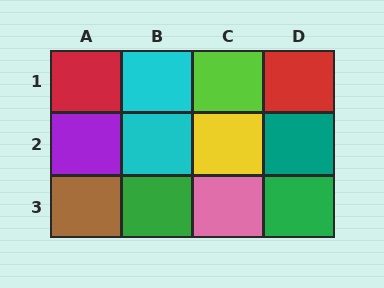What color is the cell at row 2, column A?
Purple.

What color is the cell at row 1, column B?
Cyan.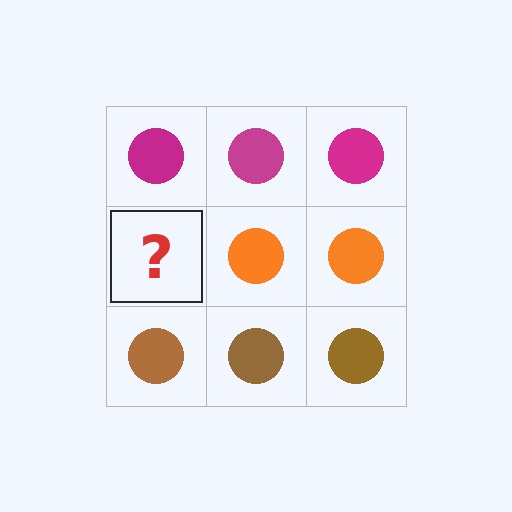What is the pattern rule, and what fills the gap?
The rule is that each row has a consistent color. The gap should be filled with an orange circle.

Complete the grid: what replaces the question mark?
The question mark should be replaced with an orange circle.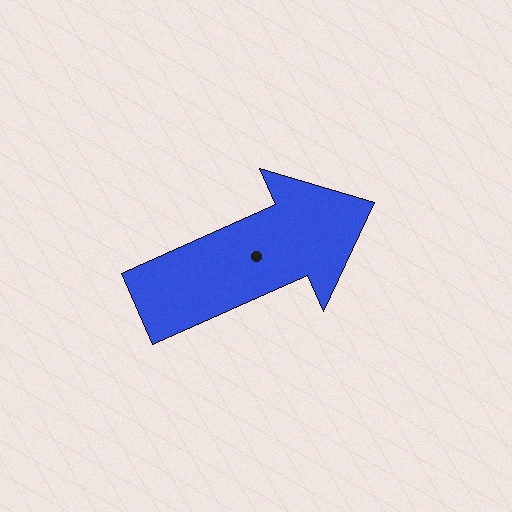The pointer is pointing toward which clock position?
Roughly 2 o'clock.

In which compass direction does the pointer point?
Northeast.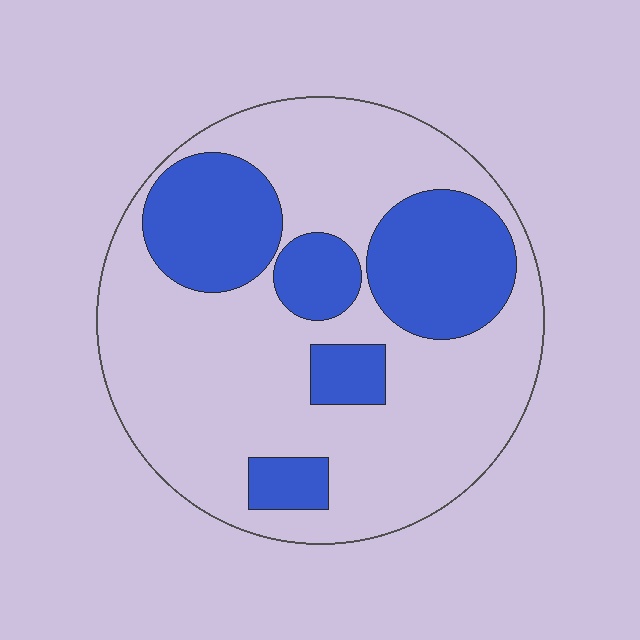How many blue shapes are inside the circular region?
5.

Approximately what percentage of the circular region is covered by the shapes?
Approximately 30%.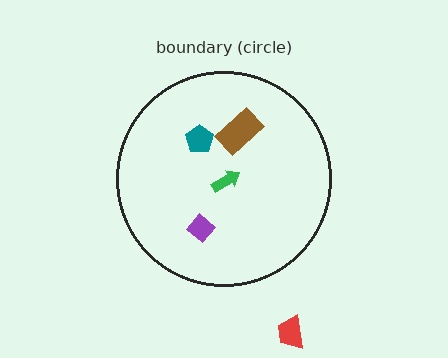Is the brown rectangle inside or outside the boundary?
Inside.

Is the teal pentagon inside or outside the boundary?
Inside.